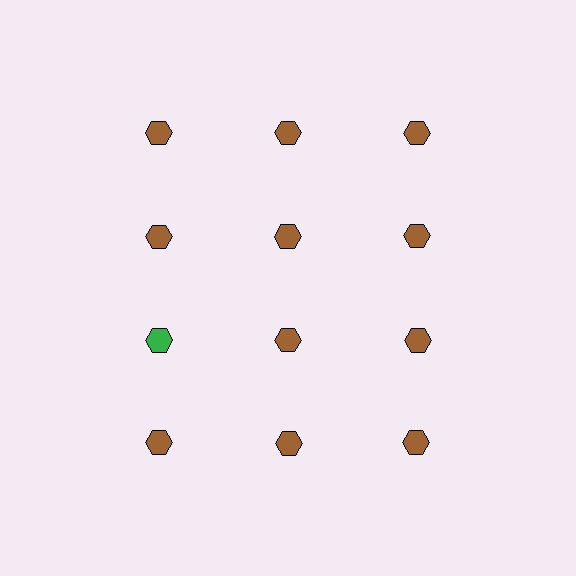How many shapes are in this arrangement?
There are 12 shapes arranged in a grid pattern.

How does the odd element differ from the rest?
It has a different color: green instead of brown.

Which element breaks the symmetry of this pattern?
The green hexagon in the third row, leftmost column breaks the symmetry. All other shapes are brown hexagons.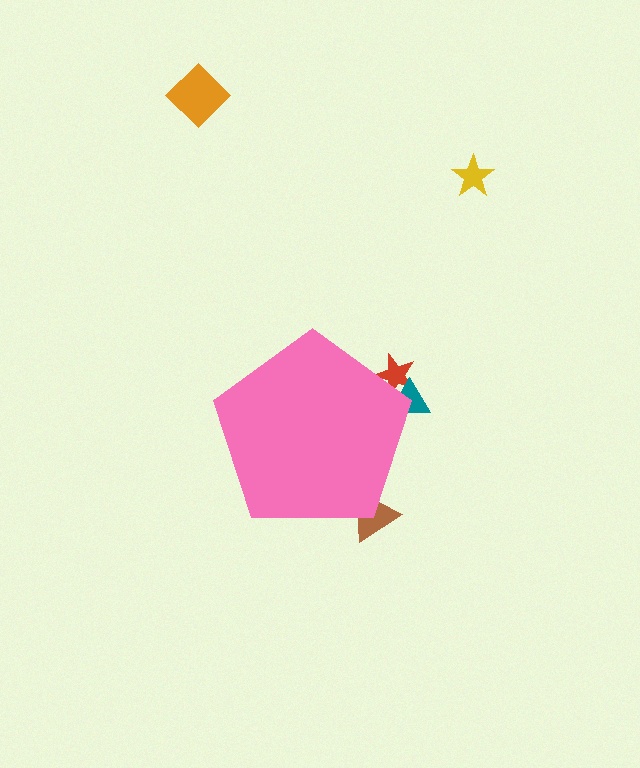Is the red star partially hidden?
Yes, the red star is partially hidden behind the pink pentagon.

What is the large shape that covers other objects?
A pink pentagon.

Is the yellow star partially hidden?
No, the yellow star is fully visible.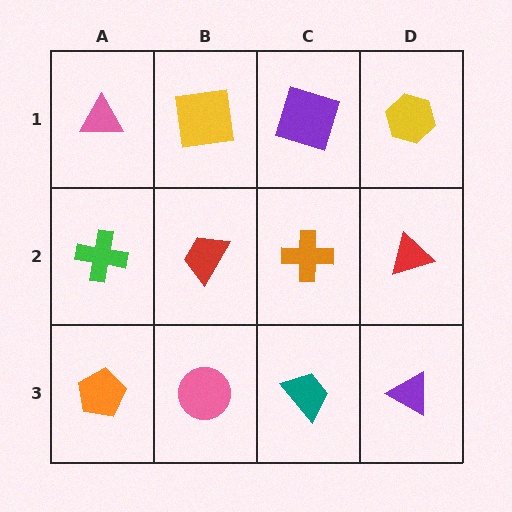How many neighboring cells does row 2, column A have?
3.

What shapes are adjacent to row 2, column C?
A purple square (row 1, column C), a teal trapezoid (row 3, column C), a red trapezoid (row 2, column B), a red triangle (row 2, column D).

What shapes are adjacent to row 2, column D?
A yellow hexagon (row 1, column D), a purple triangle (row 3, column D), an orange cross (row 2, column C).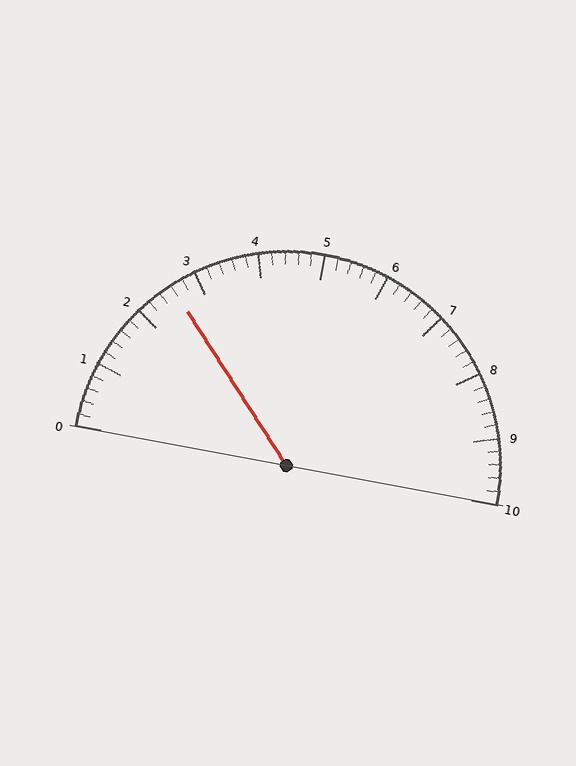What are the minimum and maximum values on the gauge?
The gauge ranges from 0 to 10.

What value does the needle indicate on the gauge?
The needle indicates approximately 2.6.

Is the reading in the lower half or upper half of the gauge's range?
The reading is in the lower half of the range (0 to 10).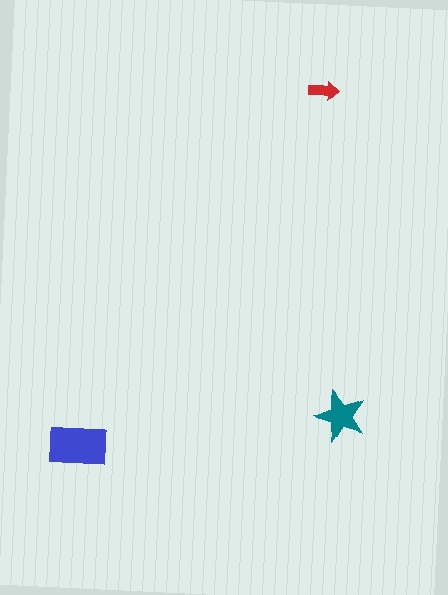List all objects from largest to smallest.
The blue rectangle, the teal star, the red arrow.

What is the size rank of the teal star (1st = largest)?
2nd.